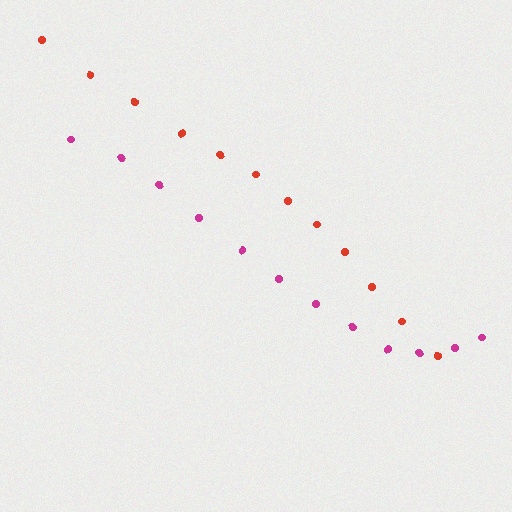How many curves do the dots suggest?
There are 2 distinct paths.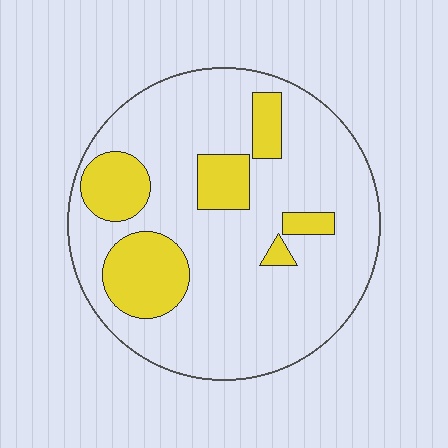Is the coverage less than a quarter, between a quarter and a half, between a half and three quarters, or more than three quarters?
Less than a quarter.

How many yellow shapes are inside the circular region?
6.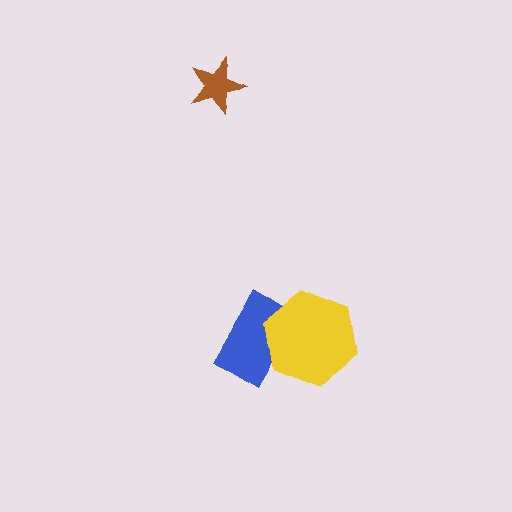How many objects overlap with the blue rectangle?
1 object overlaps with the blue rectangle.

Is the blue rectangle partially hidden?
Yes, it is partially covered by another shape.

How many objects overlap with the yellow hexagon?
1 object overlaps with the yellow hexagon.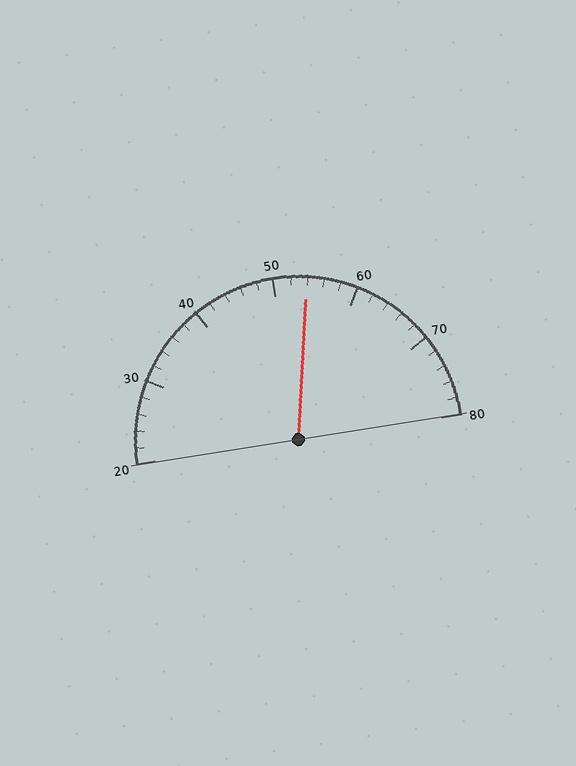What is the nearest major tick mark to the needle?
The nearest major tick mark is 50.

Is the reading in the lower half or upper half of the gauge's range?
The reading is in the upper half of the range (20 to 80).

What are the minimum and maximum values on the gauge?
The gauge ranges from 20 to 80.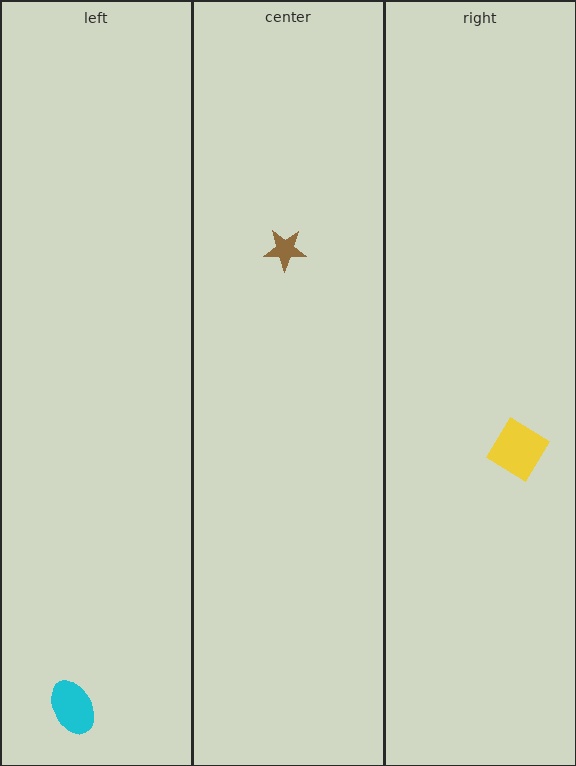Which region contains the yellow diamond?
The right region.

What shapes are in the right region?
The yellow diamond.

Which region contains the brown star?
The center region.